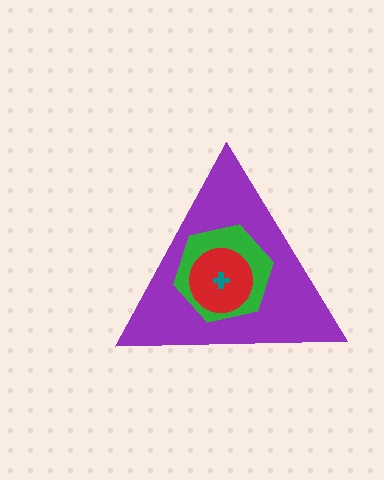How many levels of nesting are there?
4.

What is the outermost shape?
The purple triangle.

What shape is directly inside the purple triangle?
The green hexagon.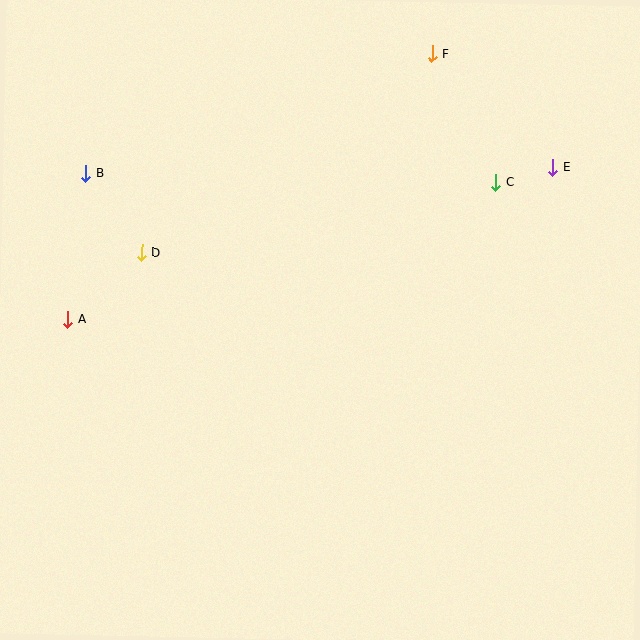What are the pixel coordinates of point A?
Point A is at (68, 319).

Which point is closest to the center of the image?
Point D at (142, 252) is closest to the center.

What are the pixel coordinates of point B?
Point B is at (86, 173).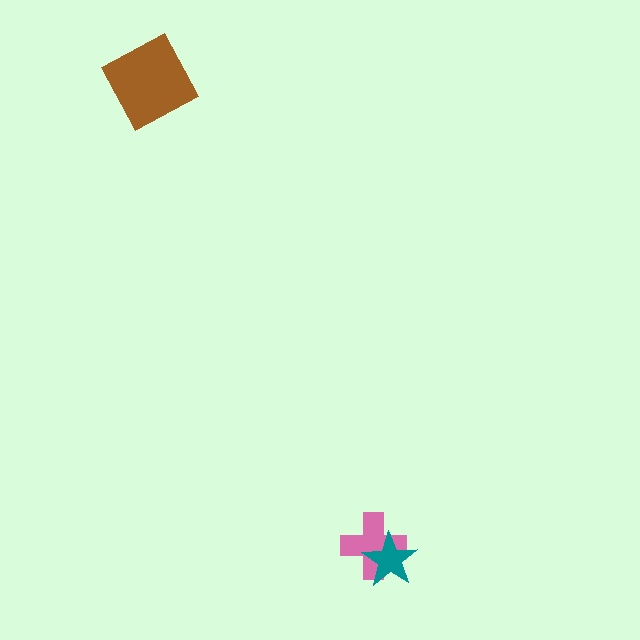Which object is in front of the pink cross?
The teal star is in front of the pink cross.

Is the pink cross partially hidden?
Yes, it is partially covered by another shape.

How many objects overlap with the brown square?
0 objects overlap with the brown square.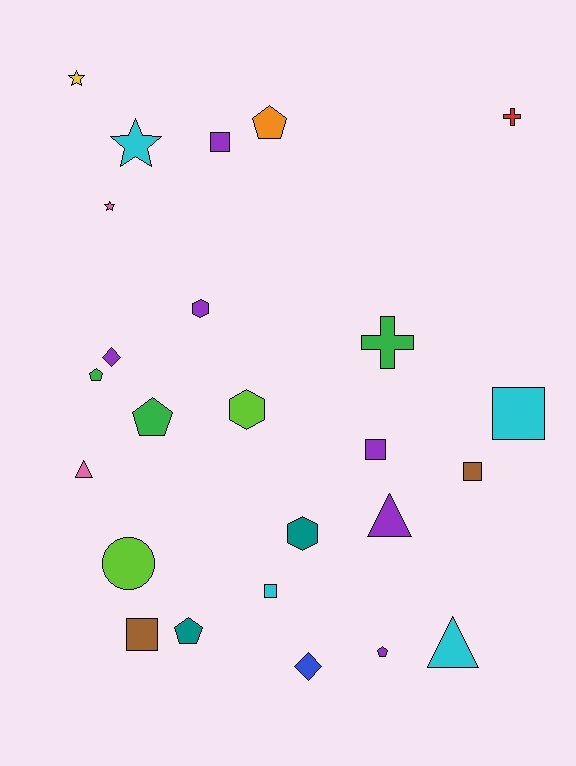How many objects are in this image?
There are 25 objects.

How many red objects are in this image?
There is 1 red object.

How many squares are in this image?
There are 6 squares.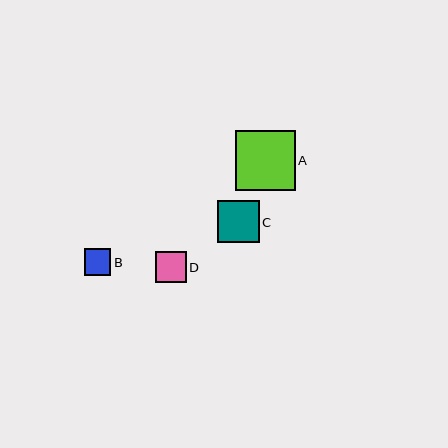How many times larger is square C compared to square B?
Square C is approximately 1.6 times the size of square B.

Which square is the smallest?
Square B is the smallest with a size of approximately 26 pixels.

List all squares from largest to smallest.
From largest to smallest: A, C, D, B.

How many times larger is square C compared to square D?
Square C is approximately 1.4 times the size of square D.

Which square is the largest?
Square A is the largest with a size of approximately 60 pixels.